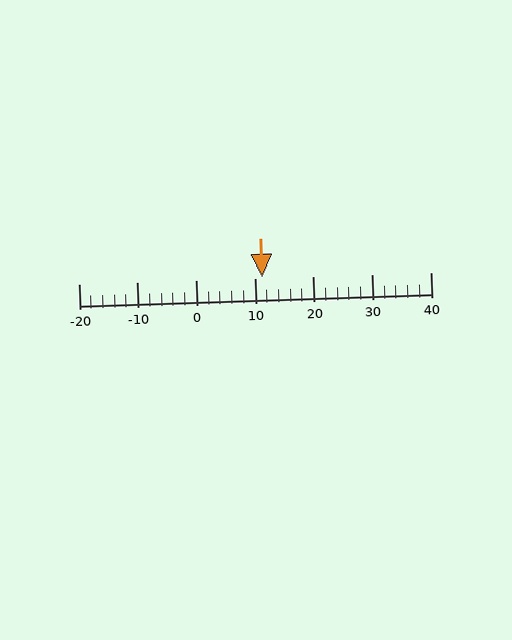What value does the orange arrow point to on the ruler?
The orange arrow points to approximately 11.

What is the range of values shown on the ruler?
The ruler shows values from -20 to 40.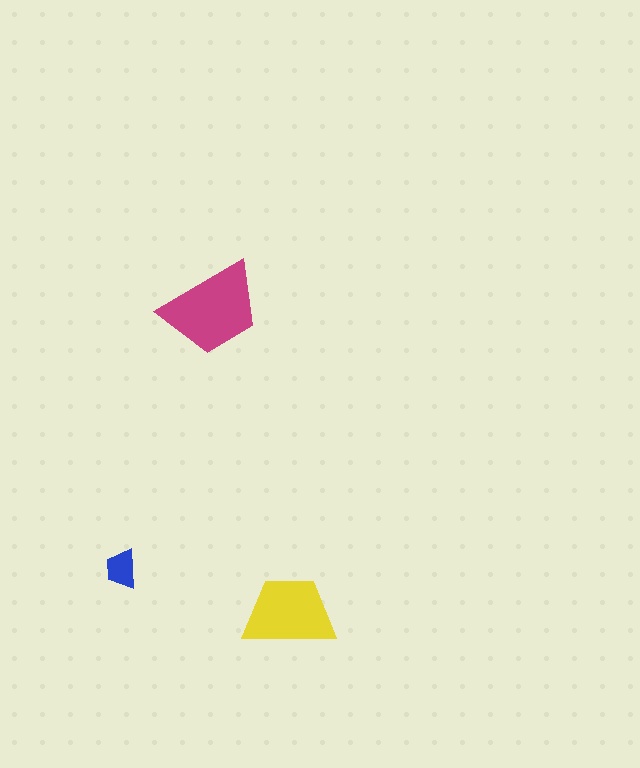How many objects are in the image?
There are 3 objects in the image.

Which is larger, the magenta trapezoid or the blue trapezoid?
The magenta one.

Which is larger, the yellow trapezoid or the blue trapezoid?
The yellow one.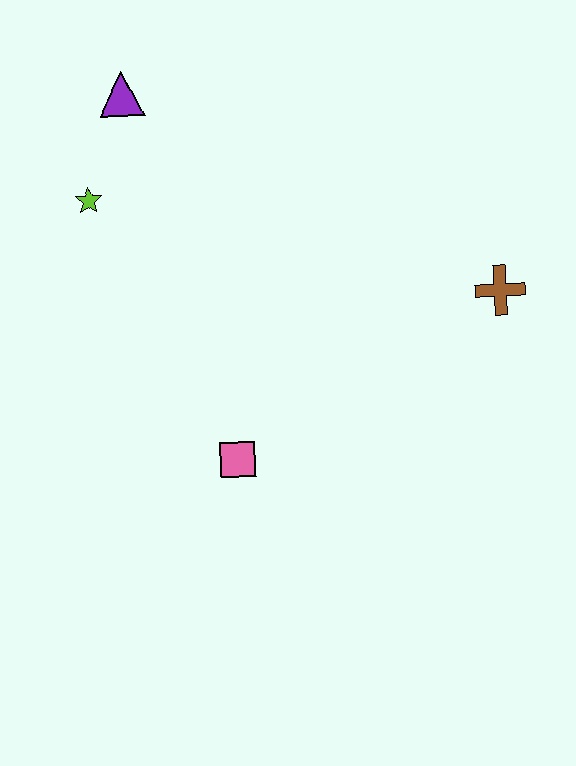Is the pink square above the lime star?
No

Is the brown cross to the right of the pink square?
Yes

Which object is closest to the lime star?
The purple triangle is closest to the lime star.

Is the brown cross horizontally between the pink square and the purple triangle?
No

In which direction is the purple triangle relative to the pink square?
The purple triangle is above the pink square.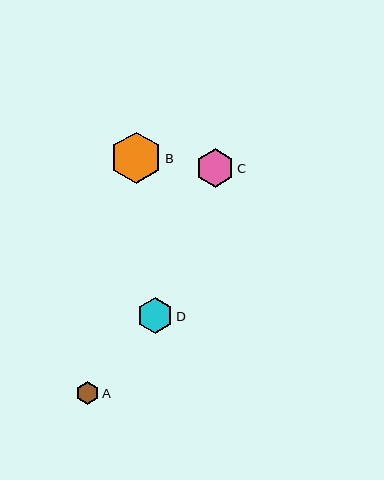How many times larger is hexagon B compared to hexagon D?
Hexagon B is approximately 1.4 times the size of hexagon D.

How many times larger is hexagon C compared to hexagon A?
Hexagon C is approximately 1.7 times the size of hexagon A.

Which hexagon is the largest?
Hexagon B is the largest with a size of approximately 51 pixels.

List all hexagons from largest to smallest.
From largest to smallest: B, C, D, A.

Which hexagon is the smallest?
Hexagon A is the smallest with a size of approximately 23 pixels.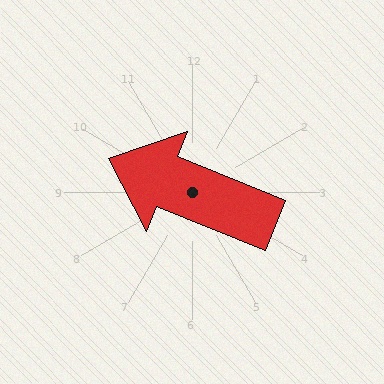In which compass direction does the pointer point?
West.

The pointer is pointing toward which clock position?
Roughly 10 o'clock.